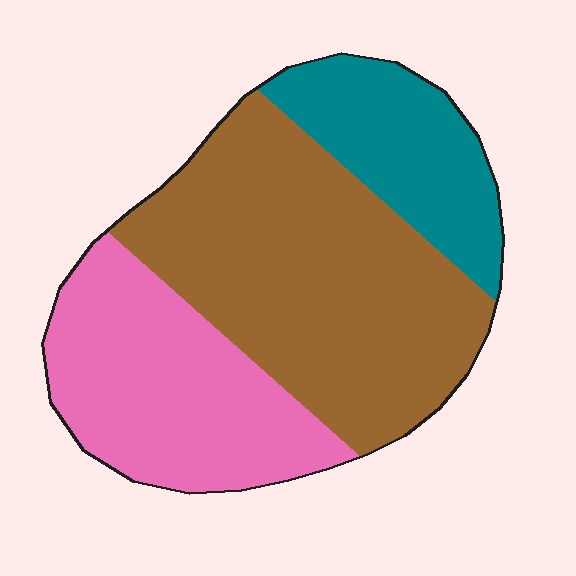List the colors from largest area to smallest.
From largest to smallest: brown, pink, teal.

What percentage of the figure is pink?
Pink takes up about one third (1/3) of the figure.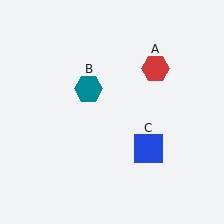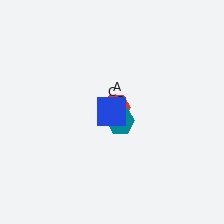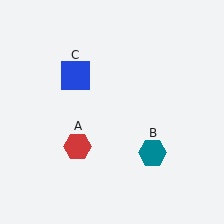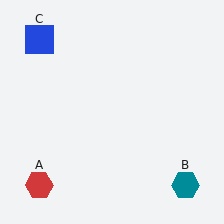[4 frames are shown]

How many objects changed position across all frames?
3 objects changed position: red hexagon (object A), teal hexagon (object B), blue square (object C).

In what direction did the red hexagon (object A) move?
The red hexagon (object A) moved down and to the left.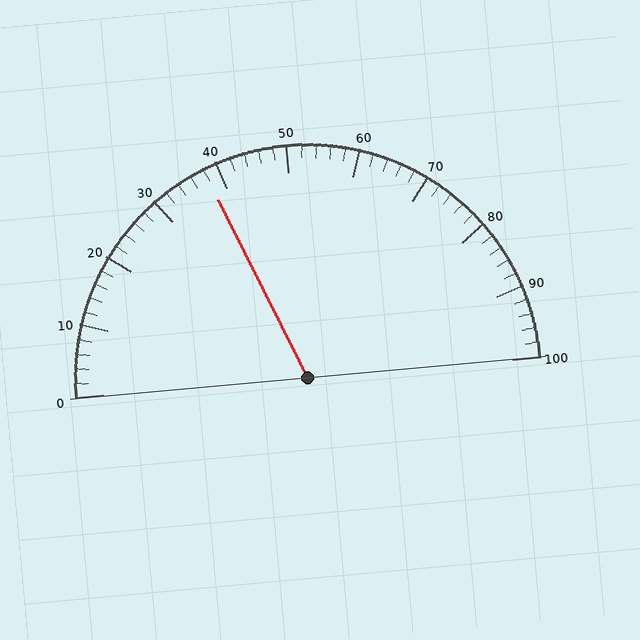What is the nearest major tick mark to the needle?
The nearest major tick mark is 40.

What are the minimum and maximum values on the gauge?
The gauge ranges from 0 to 100.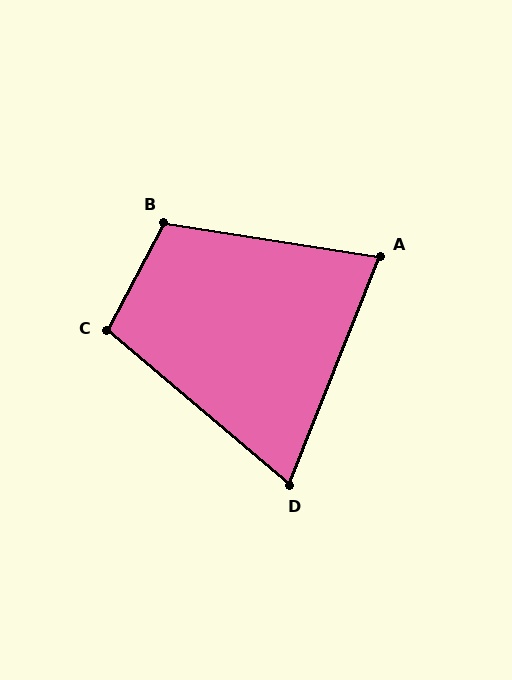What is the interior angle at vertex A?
Approximately 77 degrees (acute).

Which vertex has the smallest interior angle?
D, at approximately 71 degrees.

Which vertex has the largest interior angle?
B, at approximately 109 degrees.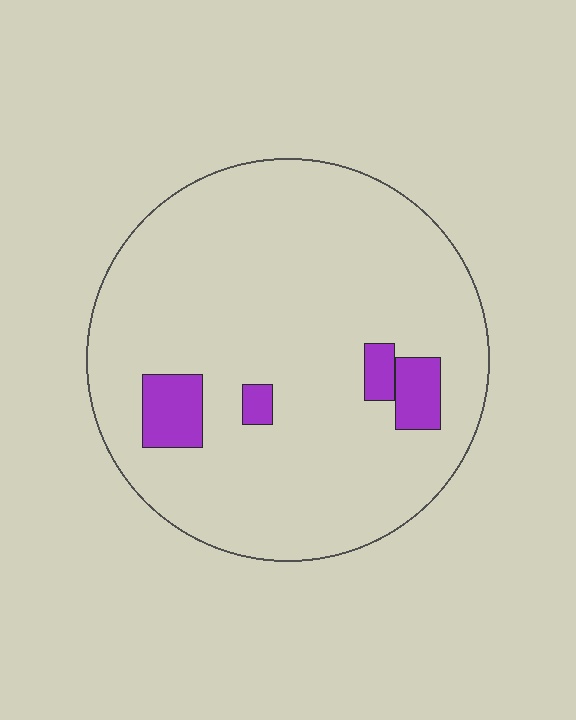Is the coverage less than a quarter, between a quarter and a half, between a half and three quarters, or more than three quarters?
Less than a quarter.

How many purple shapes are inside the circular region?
4.